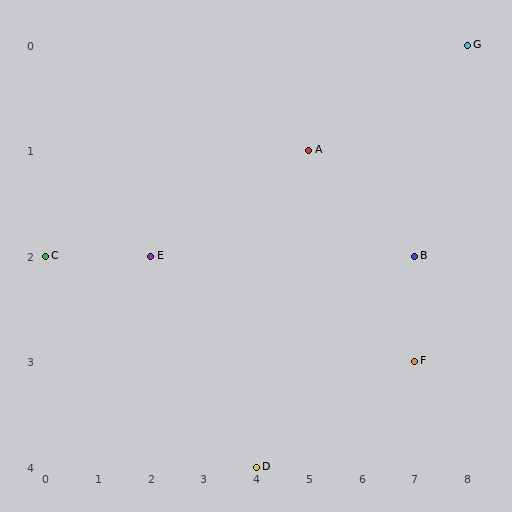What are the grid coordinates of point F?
Point F is at grid coordinates (7, 3).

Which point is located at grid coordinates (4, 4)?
Point D is at (4, 4).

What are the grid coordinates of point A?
Point A is at grid coordinates (5, 1).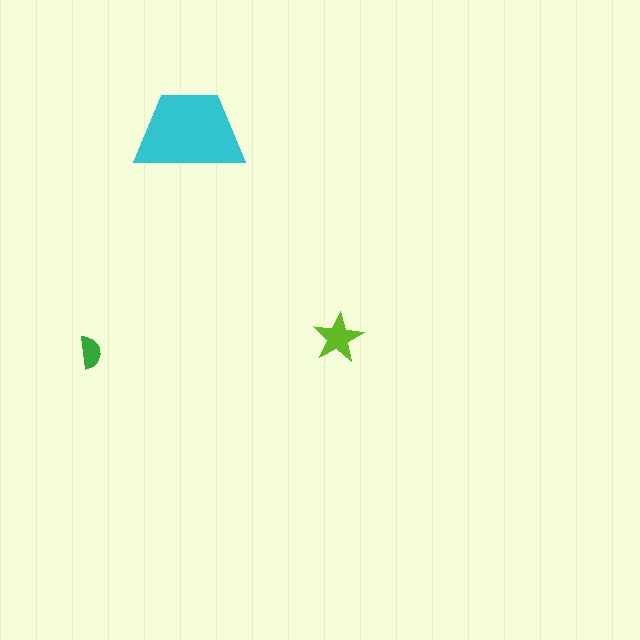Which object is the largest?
The cyan trapezoid.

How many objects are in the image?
There are 3 objects in the image.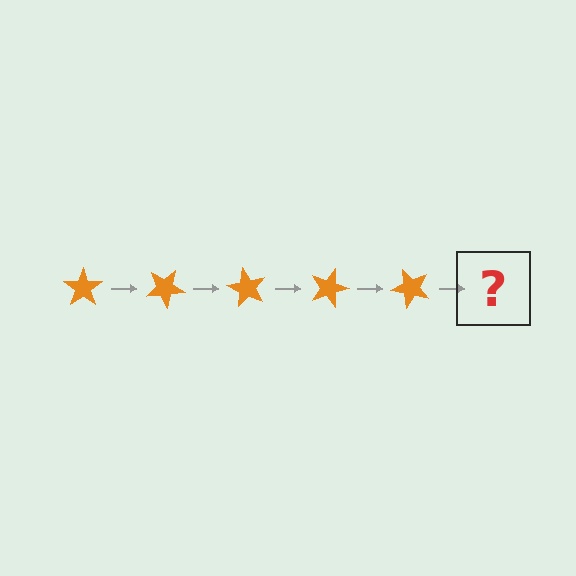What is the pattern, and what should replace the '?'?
The pattern is that the star rotates 30 degrees each step. The '?' should be an orange star rotated 150 degrees.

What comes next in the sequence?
The next element should be an orange star rotated 150 degrees.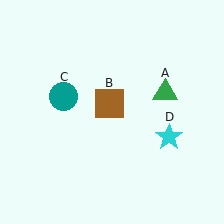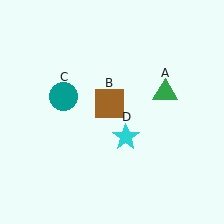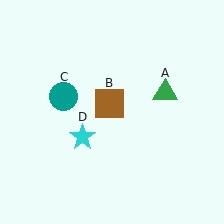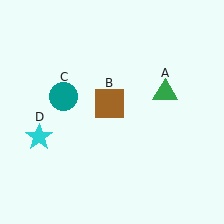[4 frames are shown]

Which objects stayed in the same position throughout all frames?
Green triangle (object A) and brown square (object B) and teal circle (object C) remained stationary.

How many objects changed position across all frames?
1 object changed position: cyan star (object D).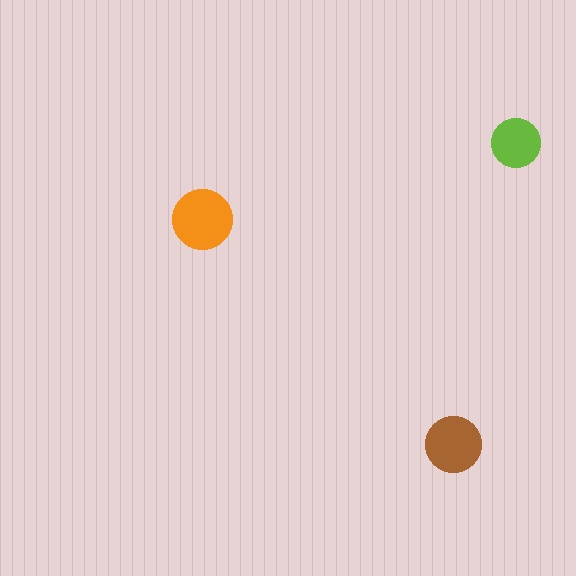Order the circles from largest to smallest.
the orange one, the brown one, the lime one.